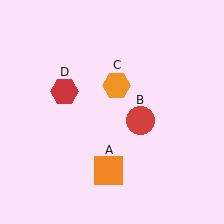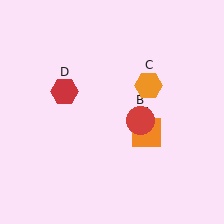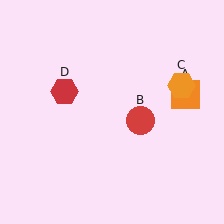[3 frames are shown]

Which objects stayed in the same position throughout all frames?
Red circle (object B) and red hexagon (object D) remained stationary.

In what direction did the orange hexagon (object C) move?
The orange hexagon (object C) moved right.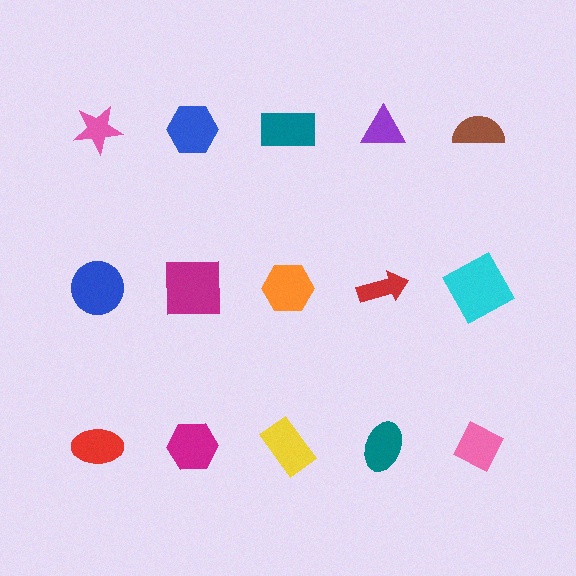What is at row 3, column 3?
A yellow rectangle.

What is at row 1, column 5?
A brown semicircle.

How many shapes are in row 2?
5 shapes.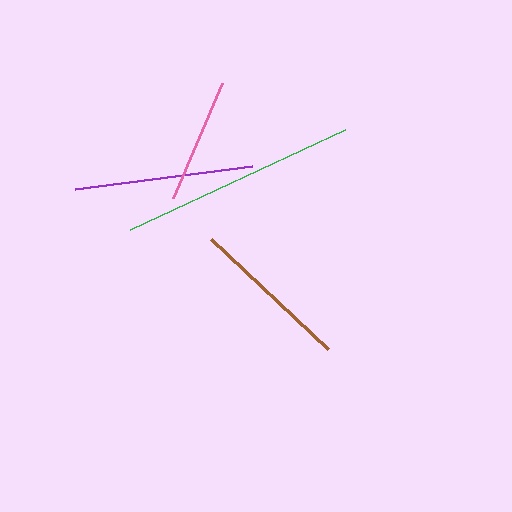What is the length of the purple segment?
The purple segment is approximately 179 pixels long.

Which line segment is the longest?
The green line is the longest at approximately 237 pixels.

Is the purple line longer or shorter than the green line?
The green line is longer than the purple line.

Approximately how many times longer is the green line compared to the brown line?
The green line is approximately 1.5 times the length of the brown line.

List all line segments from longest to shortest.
From longest to shortest: green, purple, brown, pink.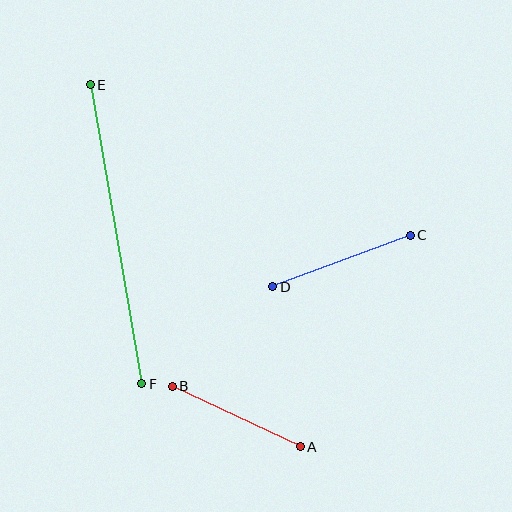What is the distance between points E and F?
The distance is approximately 304 pixels.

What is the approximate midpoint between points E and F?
The midpoint is at approximately (116, 234) pixels.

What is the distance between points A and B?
The distance is approximately 141 pixels.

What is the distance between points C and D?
The distance is approximately 147 pixels.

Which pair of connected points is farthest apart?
Points E and F are farthest apart.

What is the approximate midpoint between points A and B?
The midpoint is at approximately (236, 417) pixels.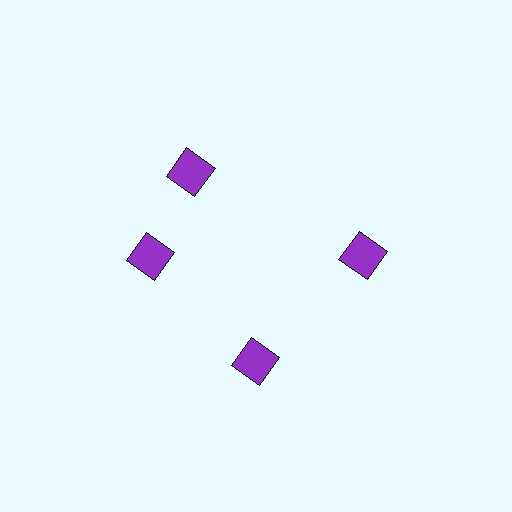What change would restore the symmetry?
The symmetry would be restored by rotating it back into even spacing with its neighbors so that all 4 diamonds sit at equal angles and equal distance from the center.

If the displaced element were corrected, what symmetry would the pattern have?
It would have 4-fold rotational symmetry — the pattern would map onto itself every 90 degrees.